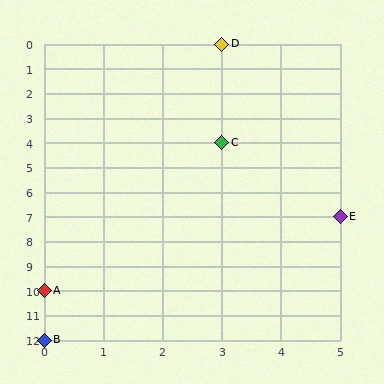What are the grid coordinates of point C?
Point C is at grid coordinates (3, 4).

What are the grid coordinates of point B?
Point B is at grid coordinates (0, 12).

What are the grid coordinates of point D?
Point D is at grid coordinates (3, 0).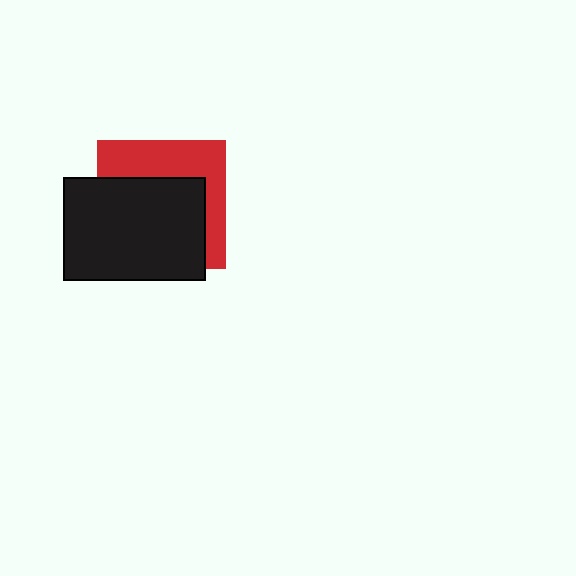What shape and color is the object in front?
The object in front is a black rectangle.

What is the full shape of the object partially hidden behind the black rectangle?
The partially hidden object is a red square.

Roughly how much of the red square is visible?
A small part of it is visible (roughly 40%).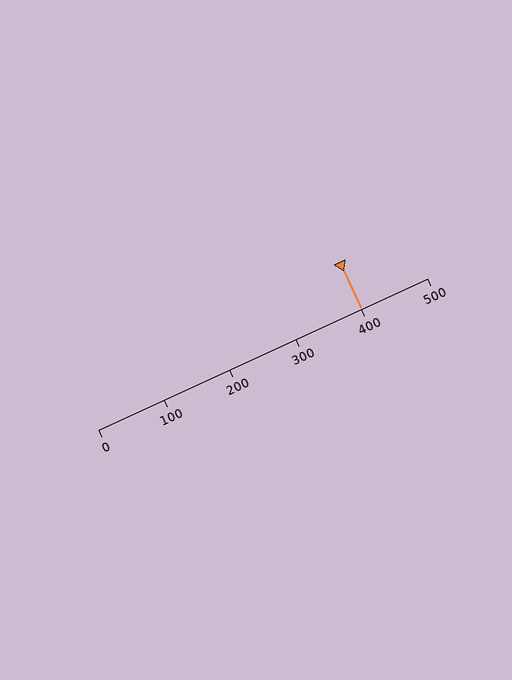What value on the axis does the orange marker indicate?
The marker indicates approximately 400.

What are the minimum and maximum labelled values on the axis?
The axis runs from 0 to 500.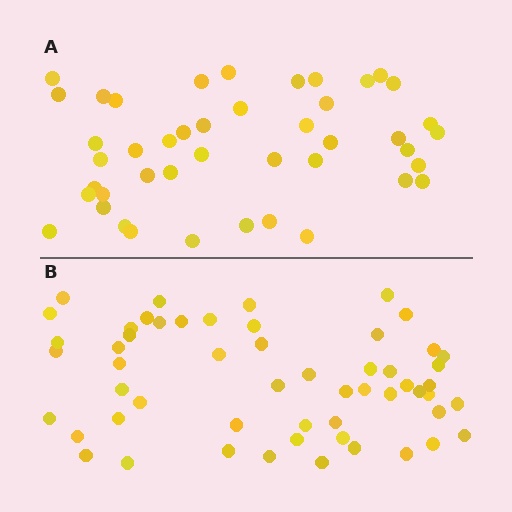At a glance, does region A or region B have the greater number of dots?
Region B (the bottom region) has more dots.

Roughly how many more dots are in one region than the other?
Region B has roughly 12 or so more dots than region A.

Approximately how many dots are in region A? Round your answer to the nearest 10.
About 40 dots. (The exact count is 44, which rounds to 40.)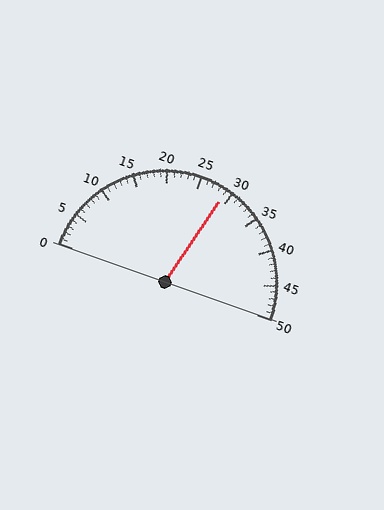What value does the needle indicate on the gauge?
The needle indicates approximately 29.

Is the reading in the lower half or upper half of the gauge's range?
The reading is in the upper half of the range (0 to 50).